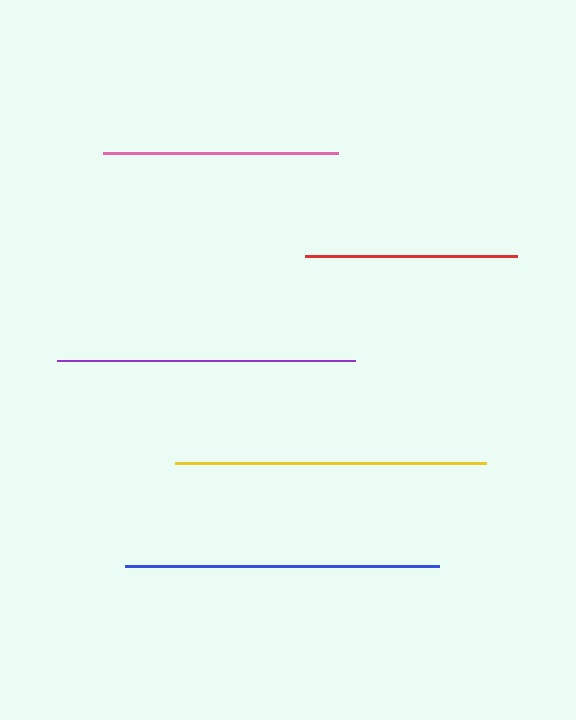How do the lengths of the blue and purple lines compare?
The blue and purple lines are approximately the same length.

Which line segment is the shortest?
The red line is the shortest at approximately 212 pixels.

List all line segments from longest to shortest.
From longest to shortest: blue, yellow, purple, pink, red.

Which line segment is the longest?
The blue line is the longest at approximately 314 pixels.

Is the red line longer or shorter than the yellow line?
The yellow line is longer than the red line.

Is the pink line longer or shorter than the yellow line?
The yellow line is longer than the pink line.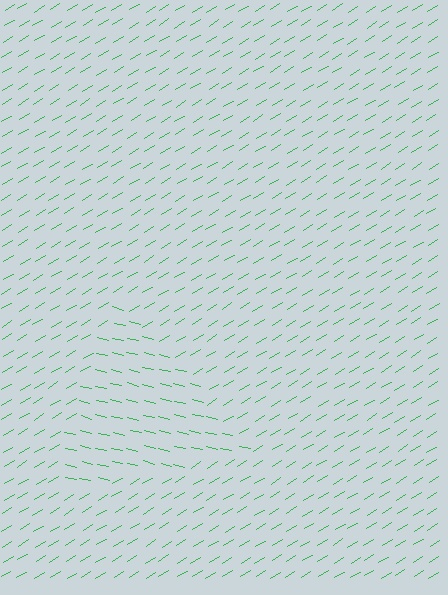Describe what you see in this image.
The image is filled with small green line segments. A triangle region in the image has lines oriented differently from the surrounding lines, creating a visible texture boundary.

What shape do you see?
I see a triangle.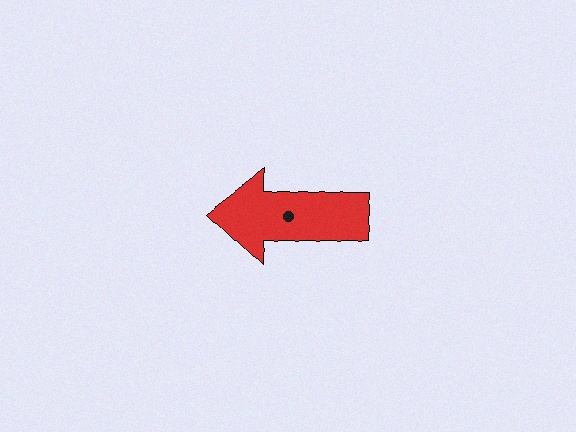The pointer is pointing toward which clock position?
Roughly 9 o'clock.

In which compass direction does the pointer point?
West.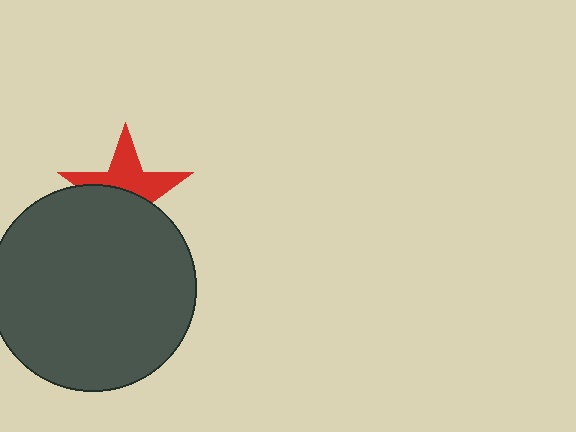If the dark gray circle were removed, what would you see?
You would see the complete red star.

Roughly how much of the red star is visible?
About half of it is visible (roughly 49%).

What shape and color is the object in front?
The object in front is a dark gray circle.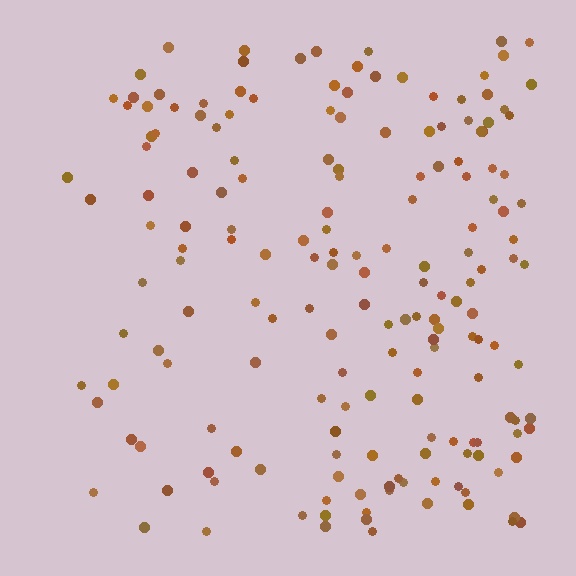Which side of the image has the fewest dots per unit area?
The left.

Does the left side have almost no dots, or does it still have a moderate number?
Still a moderate number, just noticeably fewer than the right.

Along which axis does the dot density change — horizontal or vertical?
Horizontal.